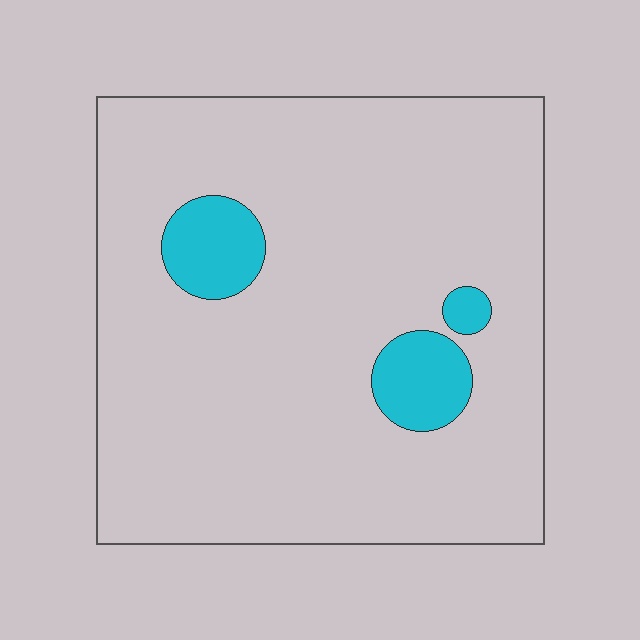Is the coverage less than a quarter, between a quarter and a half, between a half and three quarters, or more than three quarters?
Less than a quarter.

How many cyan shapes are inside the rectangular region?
3.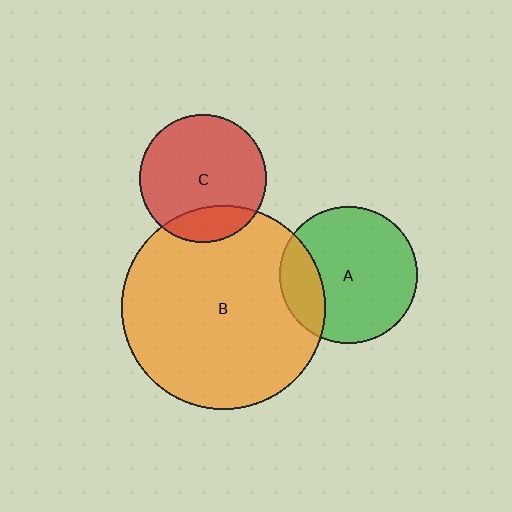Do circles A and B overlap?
Yes.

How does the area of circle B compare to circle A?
Approximately 2.2 times.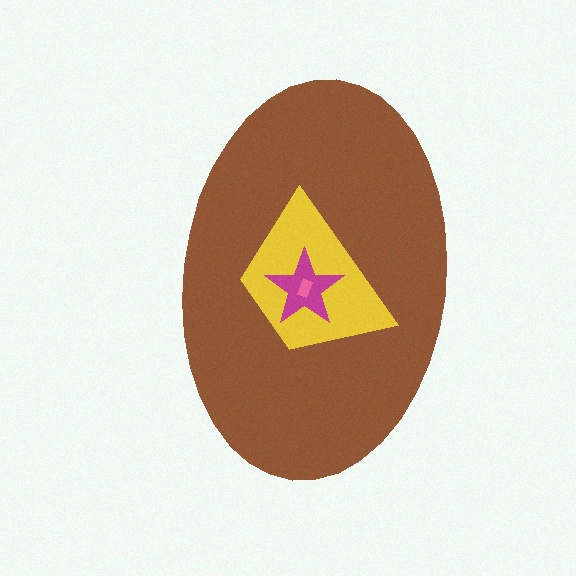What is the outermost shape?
The brown ellipse.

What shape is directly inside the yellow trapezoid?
The magenta star.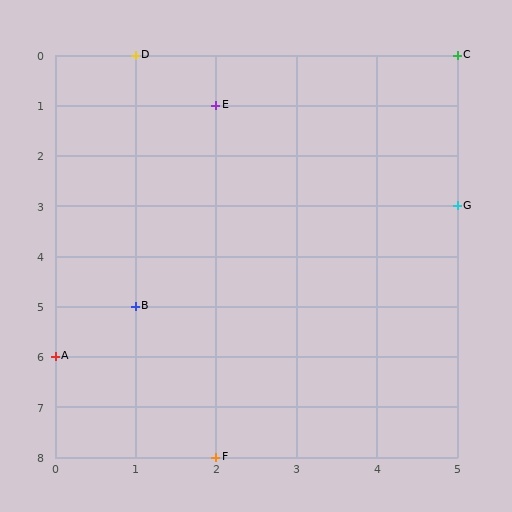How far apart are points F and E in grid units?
Points F and E are 7 rows apart.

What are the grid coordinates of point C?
Point C is at grid coordinates (5, 0).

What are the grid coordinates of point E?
Point E is at grid coordinates (2, 1).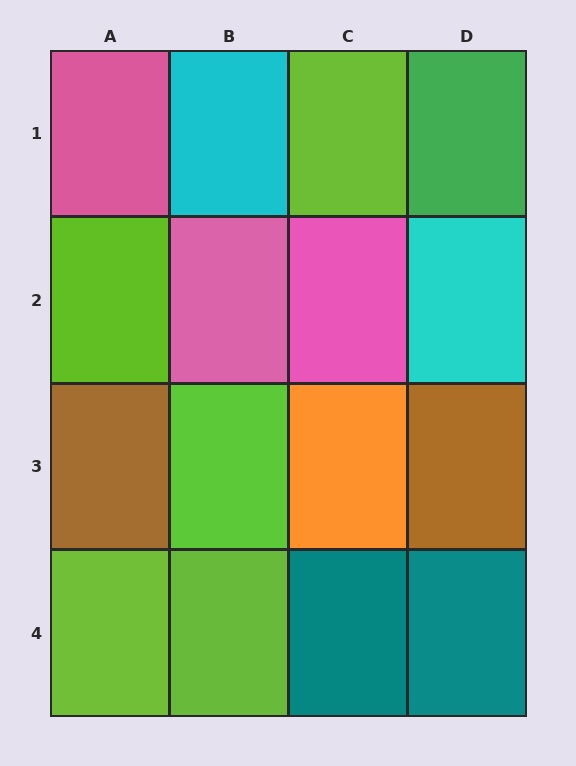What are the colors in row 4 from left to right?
Lime, lime, teal, teal.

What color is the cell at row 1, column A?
Pink.